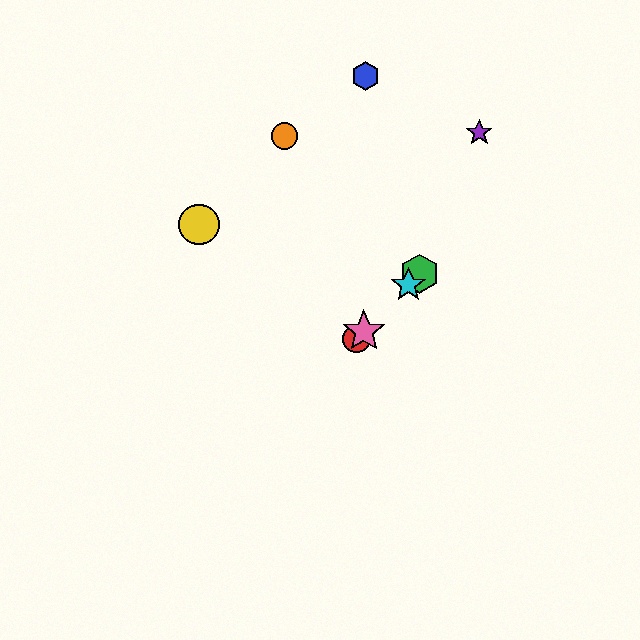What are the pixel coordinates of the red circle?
The red circle is at (357, 339).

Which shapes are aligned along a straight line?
The red circle, the green hexagon, the cyan star, the pink star are aligned along a straight line.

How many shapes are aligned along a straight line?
4 shapes (the red circle, the green hexagon, the cyan star, the pink star) are aligned along a straight line.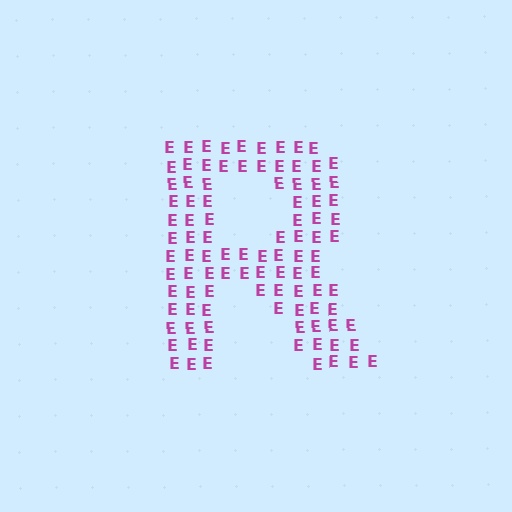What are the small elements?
The small elements are letter E's.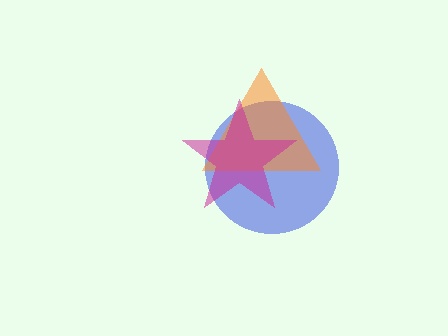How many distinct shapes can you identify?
There are 3 distinct shapes: a blue circle, an orange triangle, a magenta star.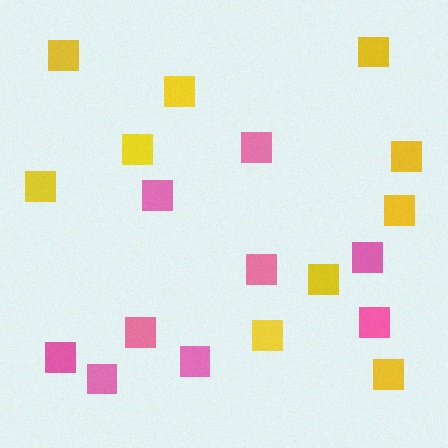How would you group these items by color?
There are 2 groups: one group of pink squares (9) and one group of yellow squares (10).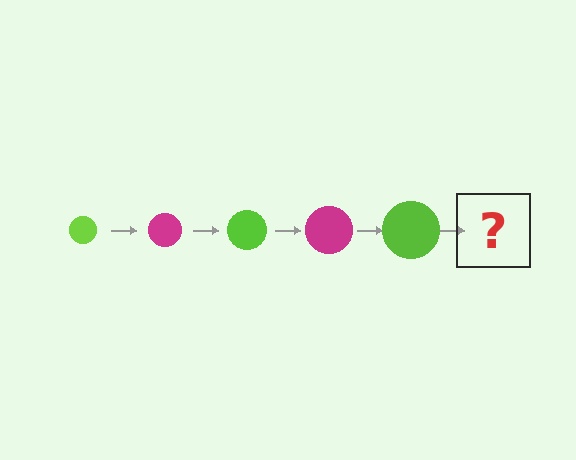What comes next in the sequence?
The next element should be a magenta circle, larger than the previous one.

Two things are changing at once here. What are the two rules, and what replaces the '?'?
The two rules are that the circle grows larger each step and the color cycles through lime and magenta. The '?' should be a magenta circle, larger than the previous one.